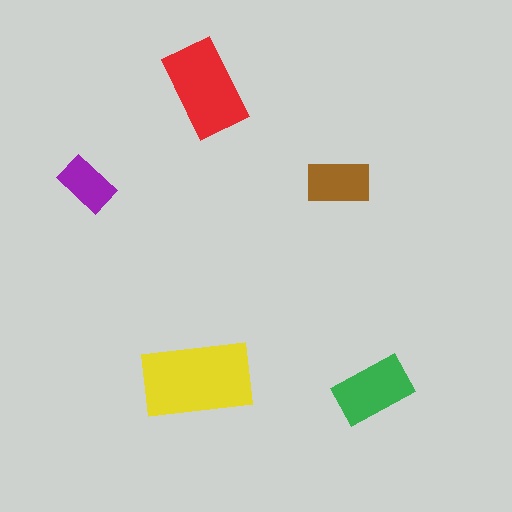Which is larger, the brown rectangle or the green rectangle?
The green one.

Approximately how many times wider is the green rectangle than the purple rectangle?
About 1.5 times wider.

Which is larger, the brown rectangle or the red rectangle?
The red one.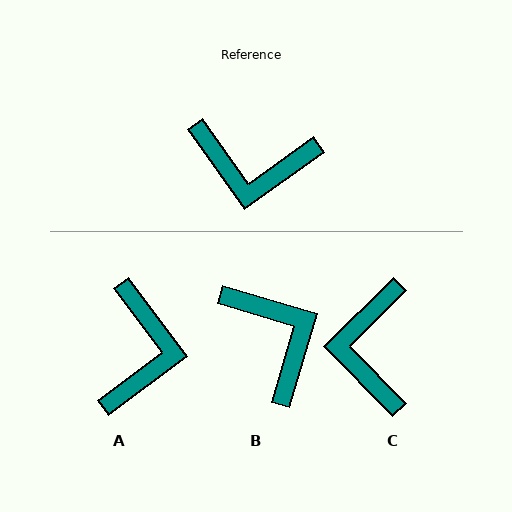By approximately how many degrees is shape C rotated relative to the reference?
Approximately 81 degrees clockwise.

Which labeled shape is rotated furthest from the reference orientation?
B, about 128 degrees away.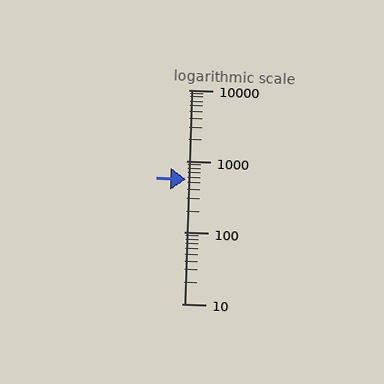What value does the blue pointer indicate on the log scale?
The pointer indicates approximately 550.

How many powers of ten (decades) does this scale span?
The scale spans 3 decades, from 10 to 10000.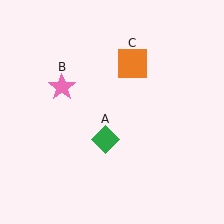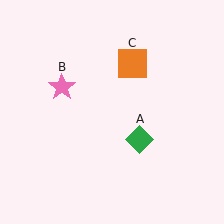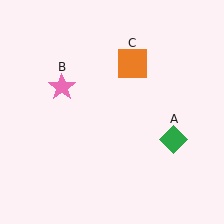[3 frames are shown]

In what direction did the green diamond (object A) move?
The green diamond (object A) moved right.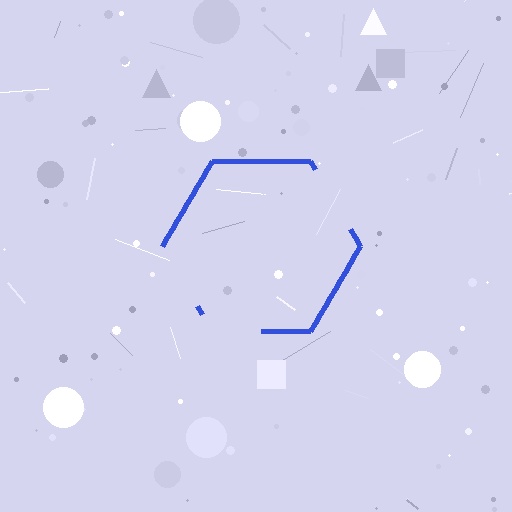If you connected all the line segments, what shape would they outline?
They would outline a hexagon.